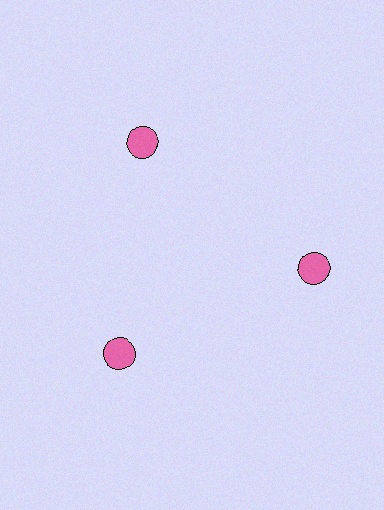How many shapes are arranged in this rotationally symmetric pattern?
There are 3 shapes, arranged in 3 groups of 1.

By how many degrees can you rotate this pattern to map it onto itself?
The pattern maps onto itself every 120 degrees of rotation.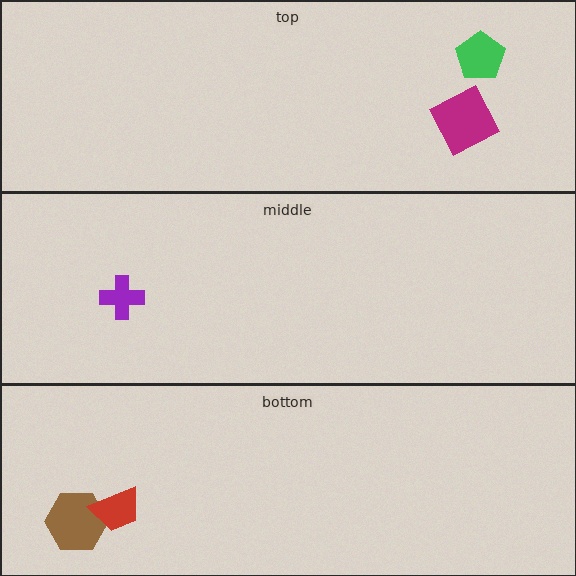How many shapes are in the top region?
2.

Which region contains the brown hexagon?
The bottom region.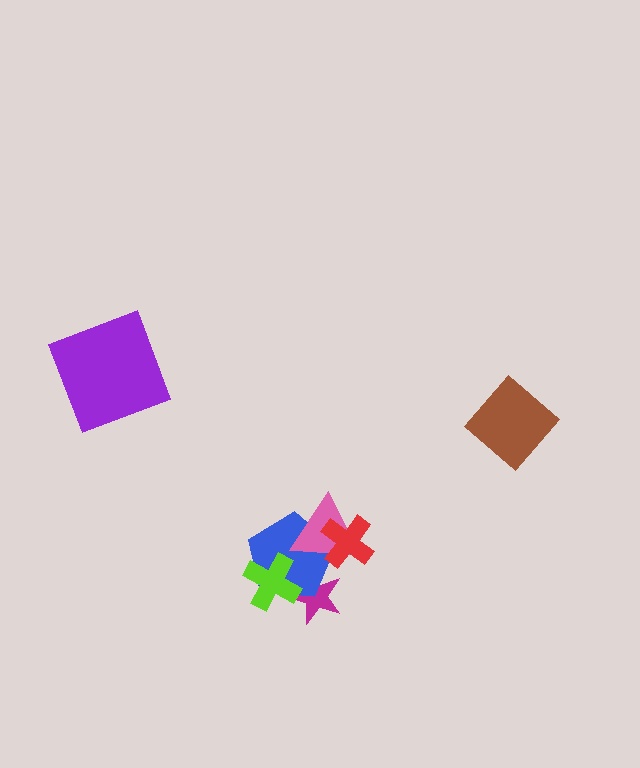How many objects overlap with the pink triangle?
2 objects overlap with the pink triangle.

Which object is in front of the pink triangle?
The red cross is in front of the pink triangle.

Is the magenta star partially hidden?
Yes, it is partially covered by another shape.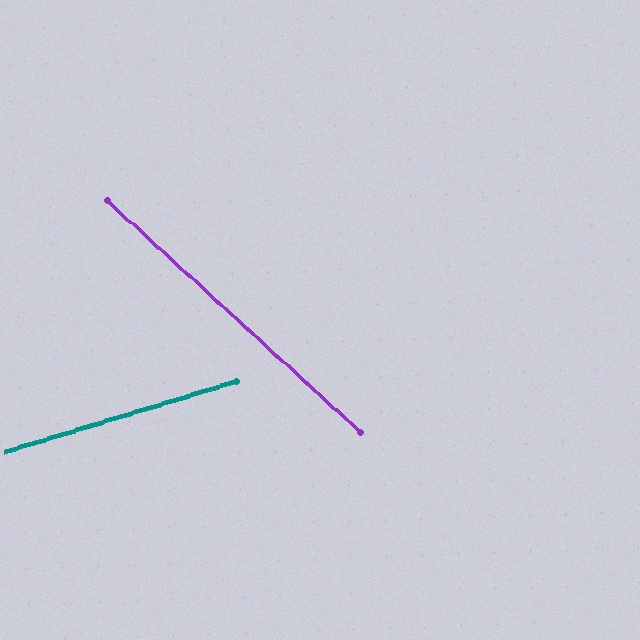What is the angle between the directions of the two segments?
Approximately 60 degrees.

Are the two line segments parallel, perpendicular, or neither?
Neither parallel nor perpendicular — they differ by about 60°.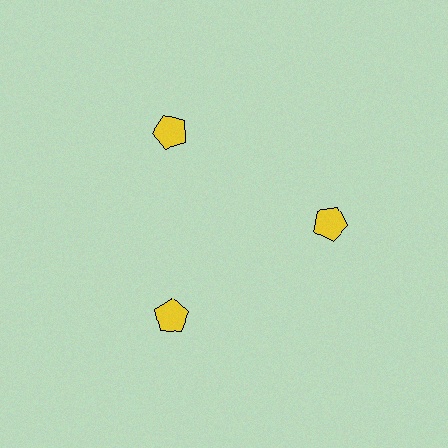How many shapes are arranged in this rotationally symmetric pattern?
There are 3 shapes, arranged in 3 groups of 1.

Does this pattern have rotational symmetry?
Yes, this pattern has 3-fold rotational symmetry. It looks the same after rotating 120 degrees around the center.